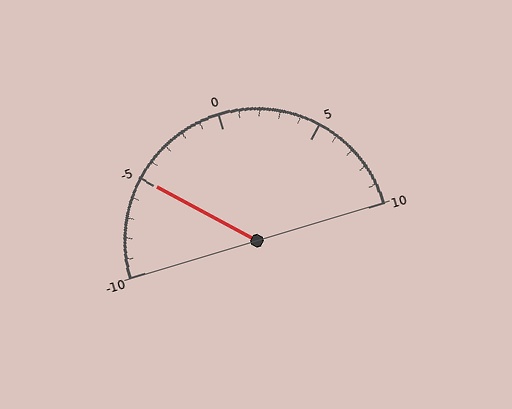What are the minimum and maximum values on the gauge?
The gauge ranges from -10 to 10.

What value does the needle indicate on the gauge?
The needle indicates approximately -5.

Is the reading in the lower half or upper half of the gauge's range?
The reading is in the lower half of the range (-10 to 10).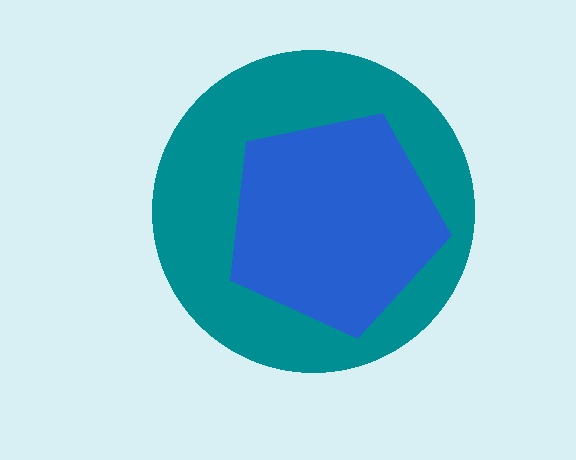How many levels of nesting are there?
2.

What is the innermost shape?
The blue pentagon.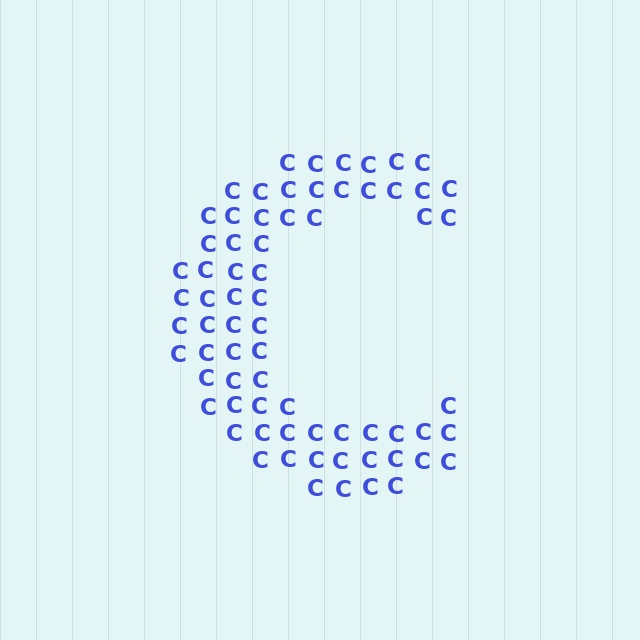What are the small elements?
The small elements are letter C's.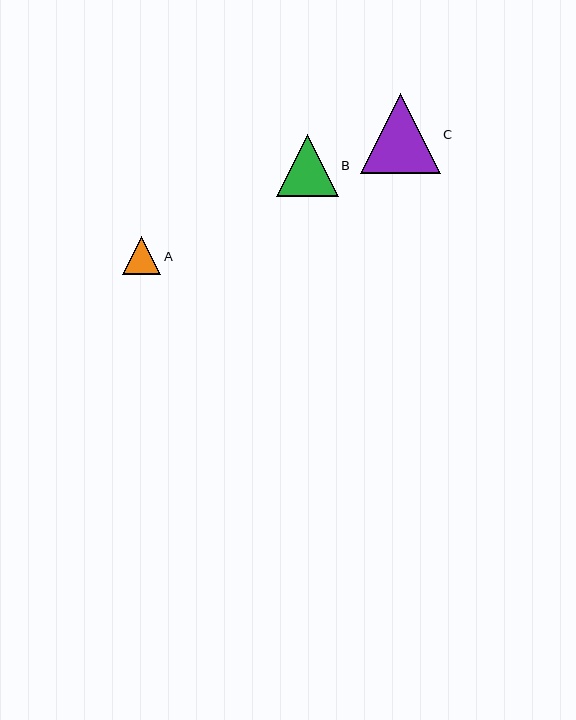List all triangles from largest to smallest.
From largest to smallest: C, B, A.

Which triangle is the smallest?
Triangle A is the smallest with a size of approximately 38 pixels.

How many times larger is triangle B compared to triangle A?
Triangle B is approximately 1.6 times the size of triangle A.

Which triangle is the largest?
Triangle C is the largest with a size of approximately 80 pixels.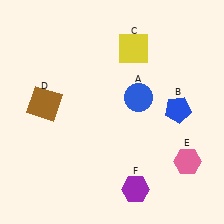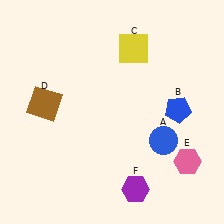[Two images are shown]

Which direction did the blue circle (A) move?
The blue circle (A) moved down.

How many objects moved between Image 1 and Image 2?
1 object moved between the two images.